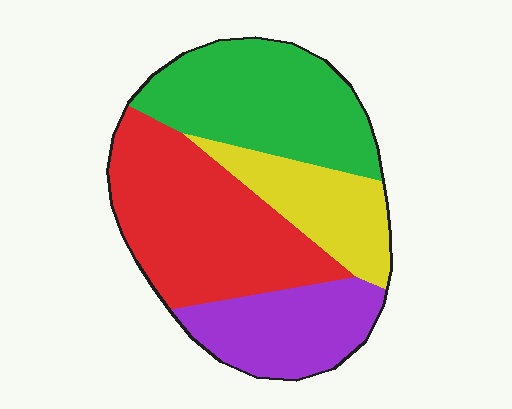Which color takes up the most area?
Red, at roughly 35%.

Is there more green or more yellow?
Green.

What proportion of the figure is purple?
Purple covers roughly 20% of the figure.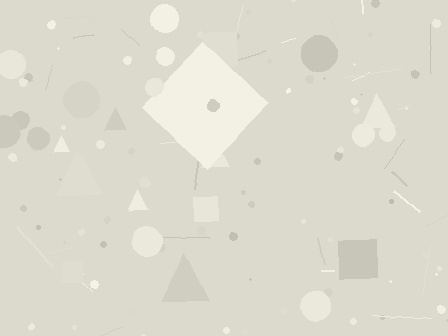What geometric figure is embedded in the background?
A diamond is embedded in the background.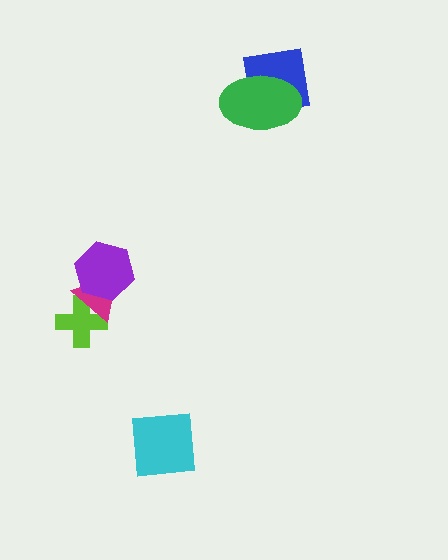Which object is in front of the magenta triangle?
The purple hexagon is in front of the magenta triangle.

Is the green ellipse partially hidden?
No, no other shape covers it.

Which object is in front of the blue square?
The green ellipse is in front of the blue square.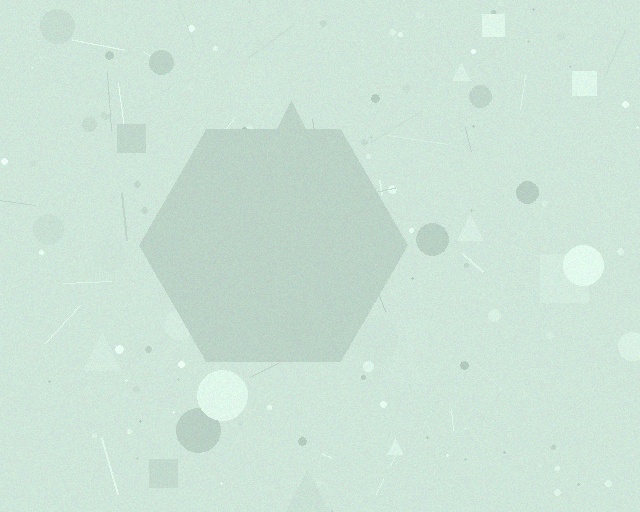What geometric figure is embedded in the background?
A hexagon is embedded in the background.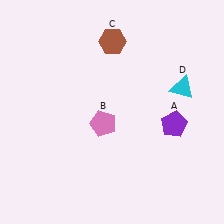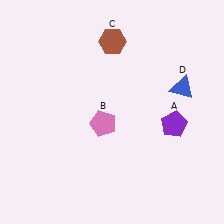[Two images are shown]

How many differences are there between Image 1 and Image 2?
There is 1 difference between the two images.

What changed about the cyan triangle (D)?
In Image 1, D is cyan. In Image 2, it changed to blue.